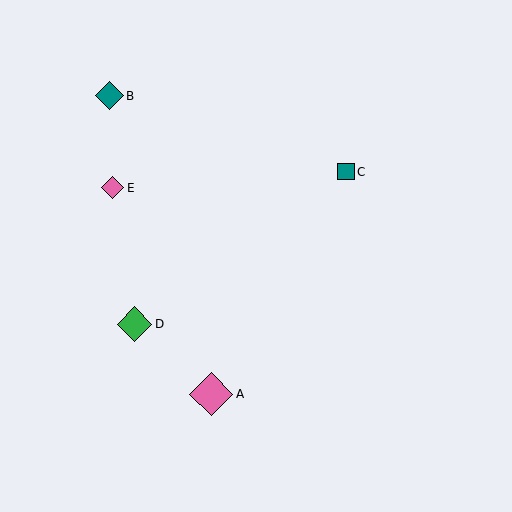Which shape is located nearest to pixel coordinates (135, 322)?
The green diamond (labeled D) at (135, 324) is nearest to that location.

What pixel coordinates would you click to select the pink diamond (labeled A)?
Click at (211, 394) to select the pink diamond A.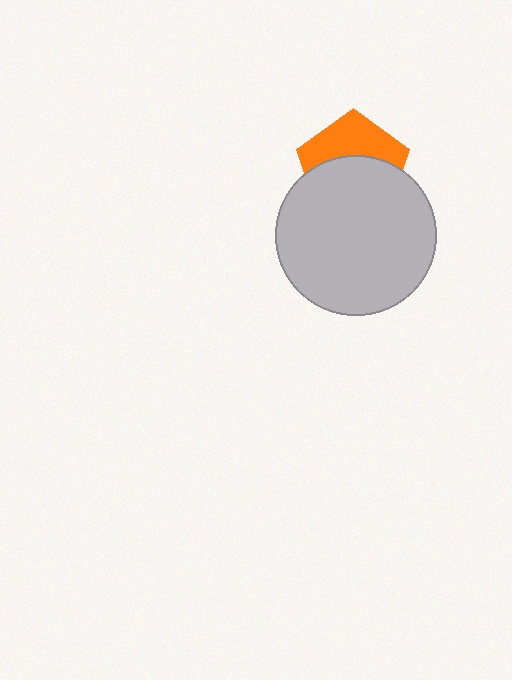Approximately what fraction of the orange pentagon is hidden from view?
Roughly 57% of the orange pentagon is hidden behind the light gray circle.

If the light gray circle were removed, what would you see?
You would see the complete orange pentagon.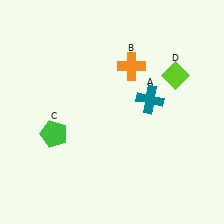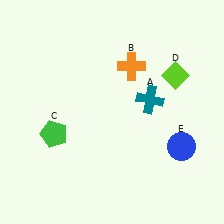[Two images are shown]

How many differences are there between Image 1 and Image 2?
There is 1 difference between the two images.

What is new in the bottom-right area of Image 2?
A blue circle (E) was added in the bottom-right area of Image 2.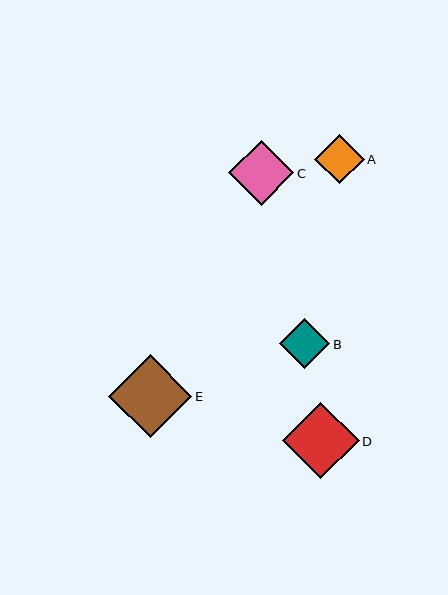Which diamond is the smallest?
Diamond A is the smallest with a size of approximately 50 pixels.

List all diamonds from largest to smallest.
From largest to smallest: E, D, C, B, A.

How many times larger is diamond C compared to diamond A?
Diamond C is approximately 1.3 times the size of diamond A.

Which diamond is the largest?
Diamond E is the largest with a size of approximately 83 pixels.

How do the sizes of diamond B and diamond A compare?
Diamond B and diamond A are approximately the same size.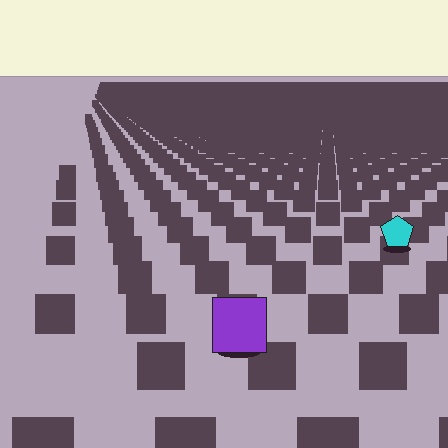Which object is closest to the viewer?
The purple square is closest. The texture marks near it are larger and more spread out.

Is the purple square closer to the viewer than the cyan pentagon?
Yes. The purple square is closer — you can tell from the texture gradient: the ground texture is coarser near it.